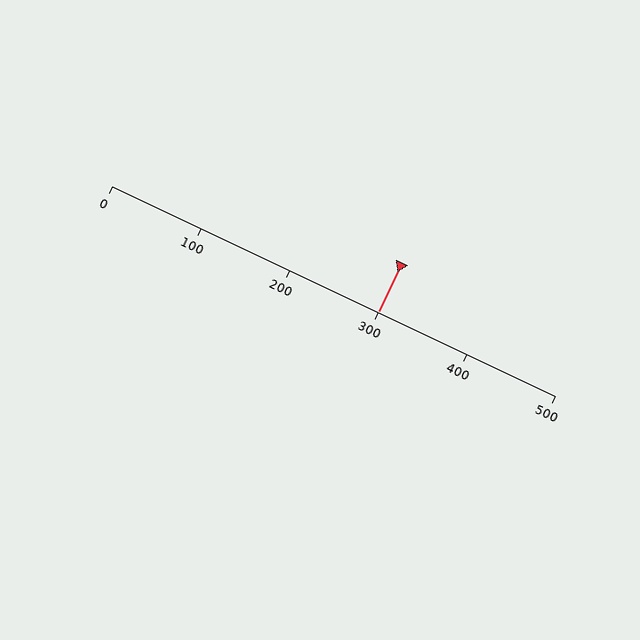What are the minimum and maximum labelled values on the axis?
The axis runs from 0 to 500.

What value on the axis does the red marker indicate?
The marker indicates approximately 300.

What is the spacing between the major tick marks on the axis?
The major ticks are spaced 100 apart.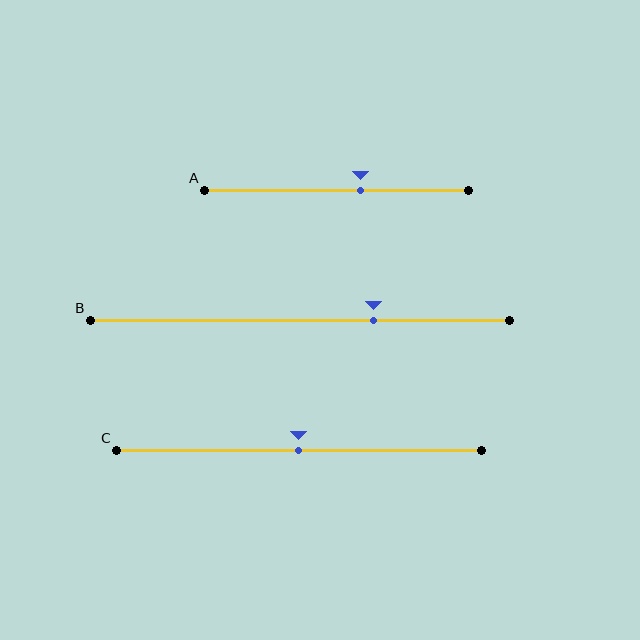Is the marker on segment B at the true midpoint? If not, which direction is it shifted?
No, the marker on segment B is shifted to the right by about 18% of the segment length.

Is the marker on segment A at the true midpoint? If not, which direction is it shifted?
No, the marker on segment A is shifted to the right by about 9% of the segment length.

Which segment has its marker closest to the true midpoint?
Segment C has its marker closest to the true midpoint.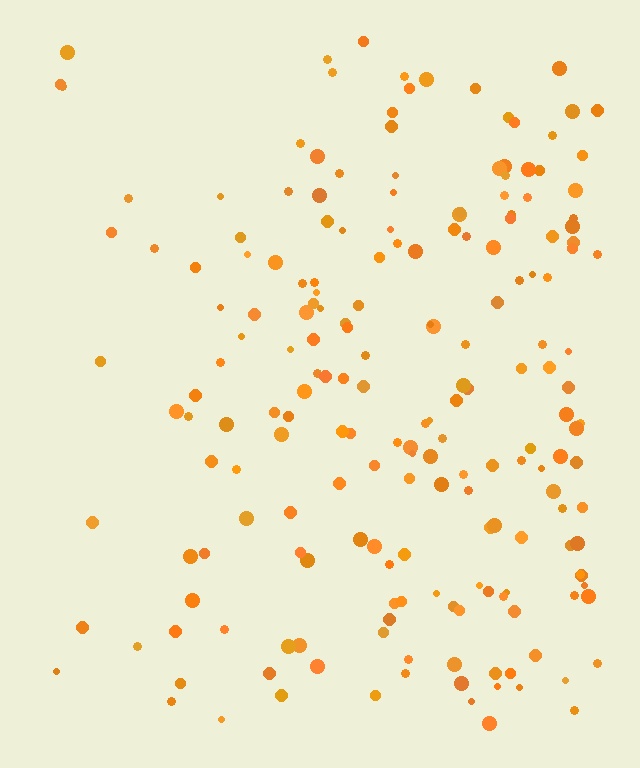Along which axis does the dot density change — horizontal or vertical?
Horizontal.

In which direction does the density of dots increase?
From left to right, with the right side densest.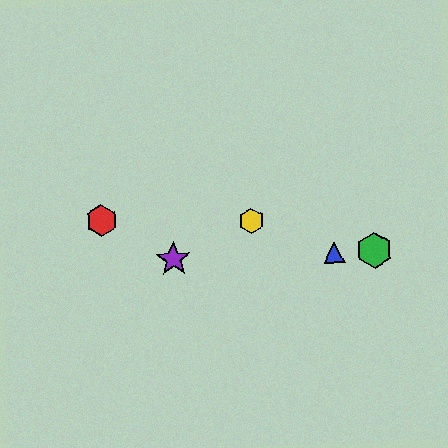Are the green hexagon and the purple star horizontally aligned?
Yes, both are at y≈251.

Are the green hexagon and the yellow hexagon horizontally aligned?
No, the green hexagon is at y≈251 and the yellow hexagon is at y≈221.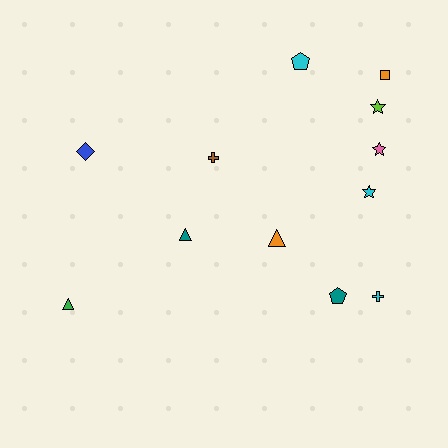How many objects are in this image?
There are 12 objects.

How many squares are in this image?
There is 1 square.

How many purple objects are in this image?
There are no purple objects.